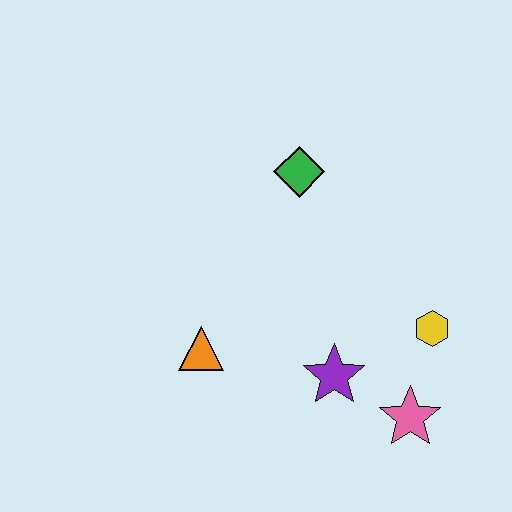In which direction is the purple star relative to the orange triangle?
The purple star is to the right of the orange triangle.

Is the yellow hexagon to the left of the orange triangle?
No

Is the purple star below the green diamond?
Yes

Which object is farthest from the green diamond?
The pink star is farthest from the green diamond.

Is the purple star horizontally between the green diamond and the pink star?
Yes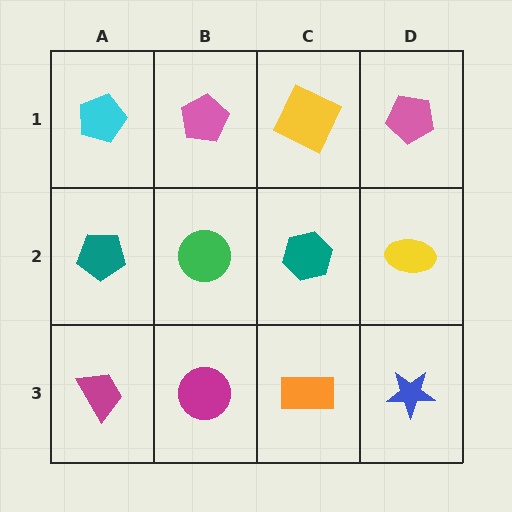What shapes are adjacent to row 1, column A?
A teal pentagon (row 2, column A), a pink pentagon (row 1, column B).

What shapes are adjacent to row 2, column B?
A pink pentagon (row 1, column B), a magenta circle (row 3, column B), a teal pentagon (row 2, column A), a teal hexagon (row 2, column C).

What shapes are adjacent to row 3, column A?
A teal pentagon (row 2, column A), a magenta circle (row 3, column B).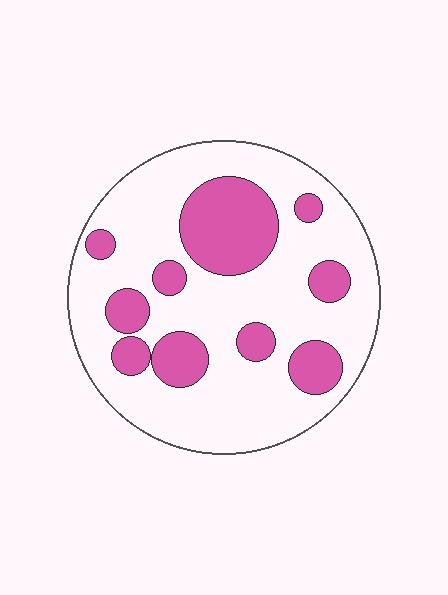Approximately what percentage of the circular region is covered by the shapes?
Approximately 25%.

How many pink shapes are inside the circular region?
10.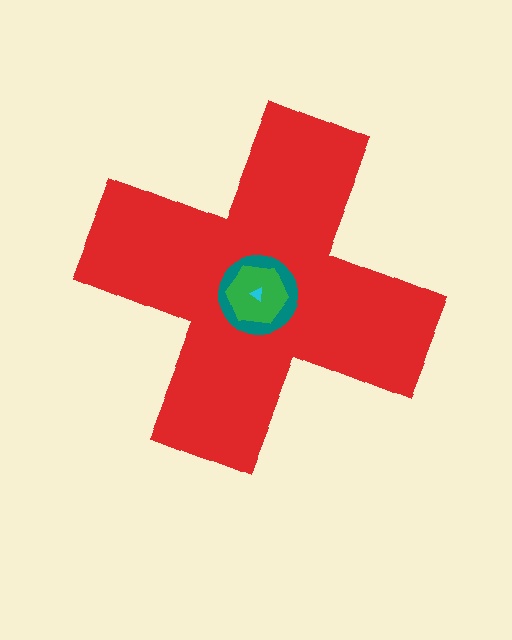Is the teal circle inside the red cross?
Yes.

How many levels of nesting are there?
4.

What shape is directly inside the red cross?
The teal circle.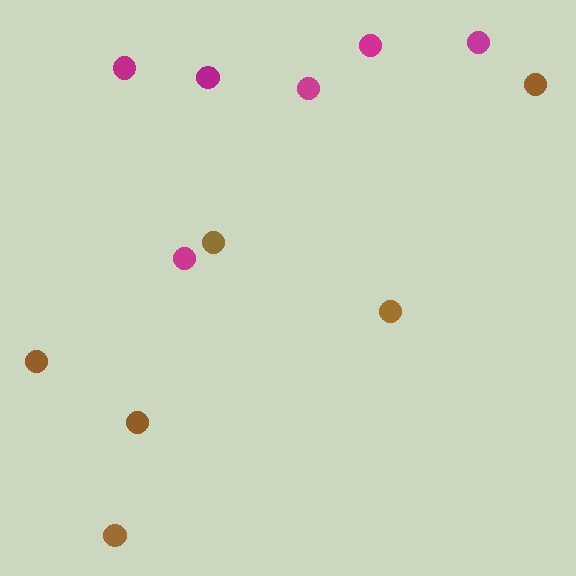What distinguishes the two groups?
There are 2 groups: one group of brown circles (6) and one group of magenta circles (6).